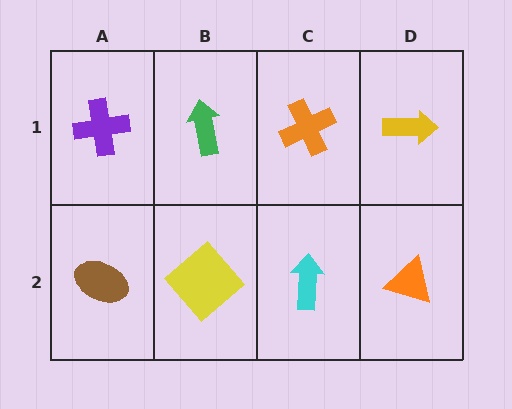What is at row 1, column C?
An orange cross.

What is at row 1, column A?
A purple cross.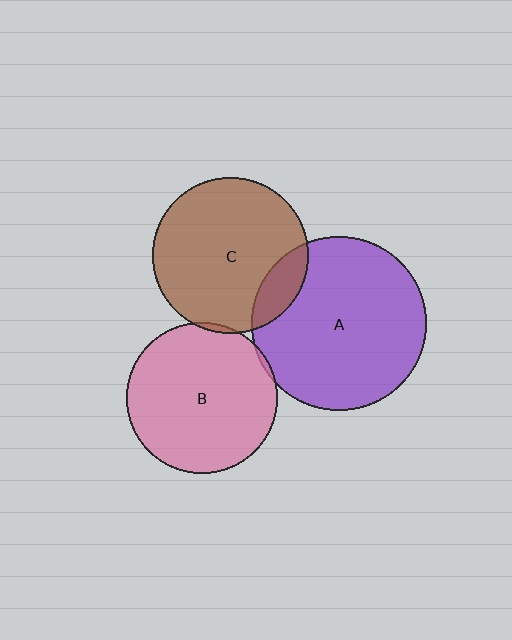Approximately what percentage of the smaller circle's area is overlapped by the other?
Approximately 5%.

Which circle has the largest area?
Circle A (purple).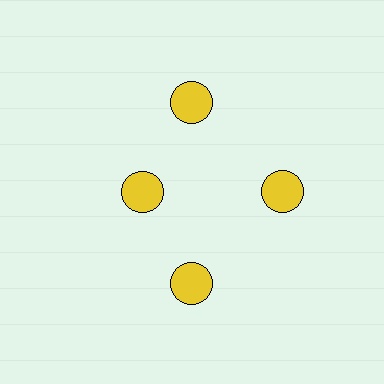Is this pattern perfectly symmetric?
No. The 4 yellow circles are arranged in a ring, but one element near the 9 o'clock position is pulled inward toward the center, breaking the 4-fold rotational symmetry.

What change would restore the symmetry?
The symmetry would be restored by moving it outward, back onto the ring so that all 4 circles sit at equal angles and equal distance from the center.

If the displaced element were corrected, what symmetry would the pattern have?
It would have 4-fold rotational symmetry — the pattern would map onto itself every 90 degrees.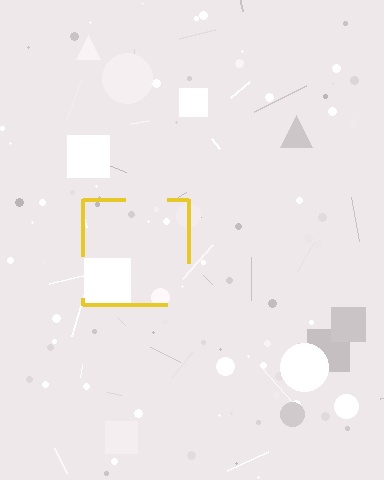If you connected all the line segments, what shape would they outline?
They would outline a square.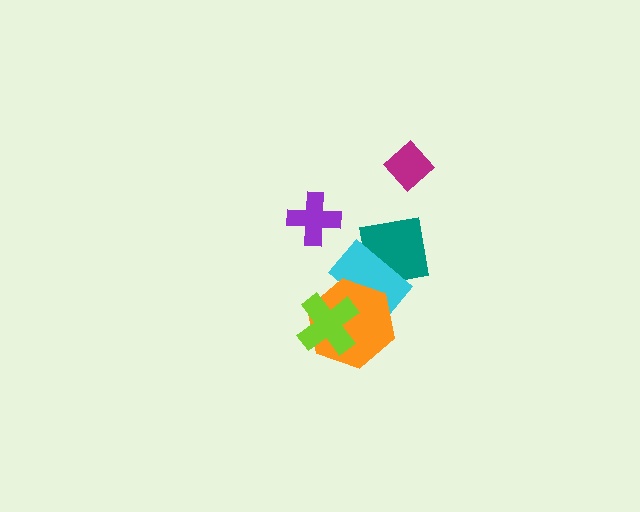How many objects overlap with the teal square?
1 object overlaps with the teal square.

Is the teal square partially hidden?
Yes, it is partially covered by another shape.